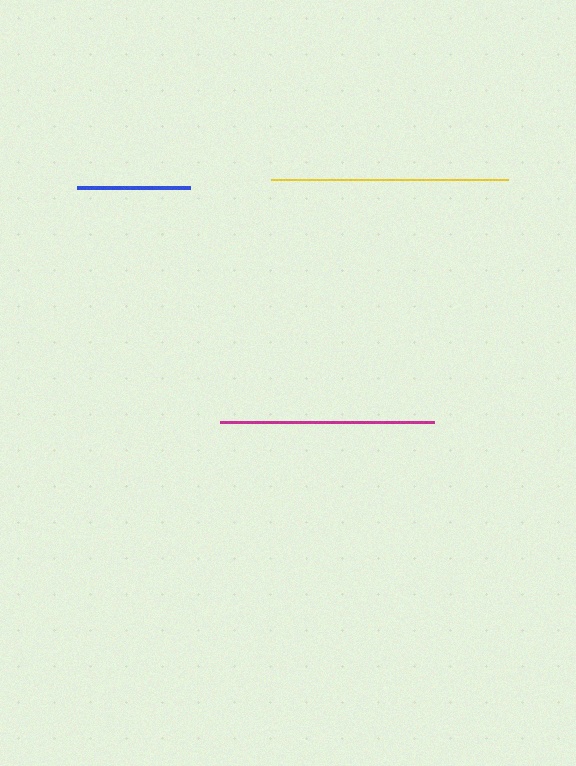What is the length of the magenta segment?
The magenta segment is approximately 214 pixels long.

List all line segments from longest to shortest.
From longest to shortest: yellow, magenta, blue.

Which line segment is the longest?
The yellow line is the longest at approximately 237 pixels.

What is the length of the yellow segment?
The yellow segment is approximately 237 pixels long.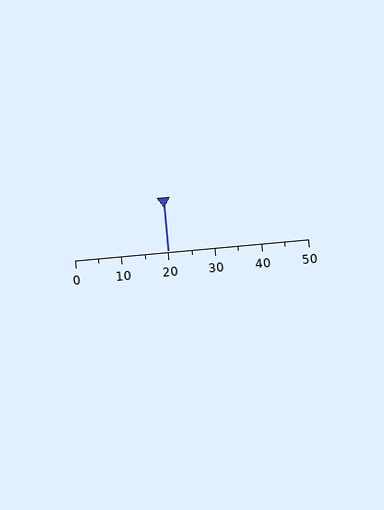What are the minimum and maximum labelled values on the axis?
The axis runs from 0 to 50.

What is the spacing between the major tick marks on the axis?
The major ticks are spaced 10 apart.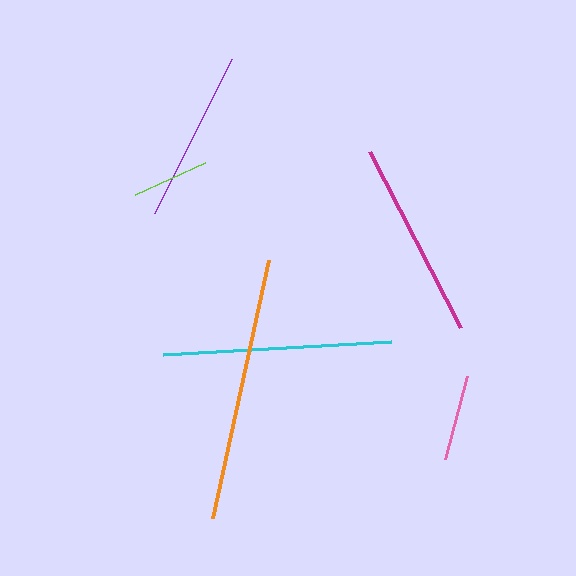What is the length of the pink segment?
The pink segment is approximately 86 pixels long.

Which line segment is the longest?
The orange line is the longest at approximately 264 pixels.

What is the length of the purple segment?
The purple segment is approximately 172 pixels long.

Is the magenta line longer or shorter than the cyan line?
The cyan line is longer than the magenta line.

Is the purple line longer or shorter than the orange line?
The orange line is longer than the purple line.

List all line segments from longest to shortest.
From longest to shortest: orange, cyan, magenta, purple, pink, lime.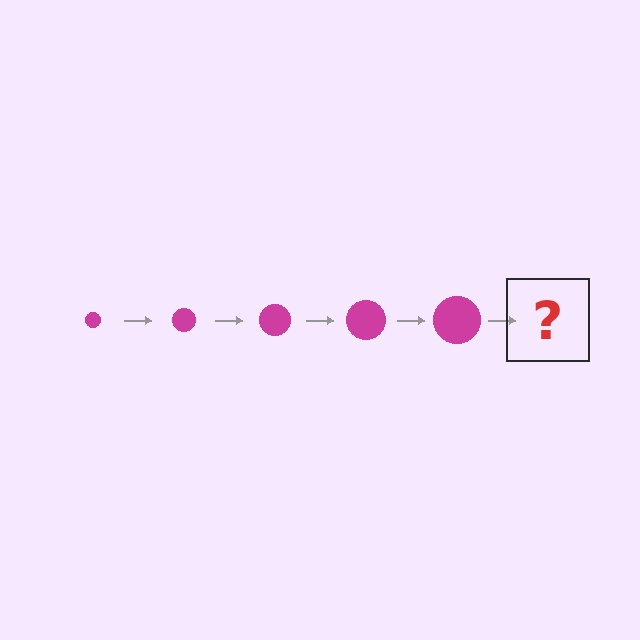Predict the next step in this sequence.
The next step is a magenta circle, larger than the previous one.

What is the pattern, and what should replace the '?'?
The pattern is that the circle gets progressively larger each step. The '?' should be a magenta circle, larger than the previous one.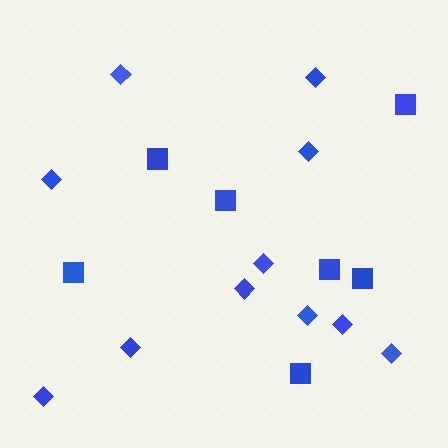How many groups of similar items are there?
There are 2 groups: one group of squares (7) and one group of diamonds (11).